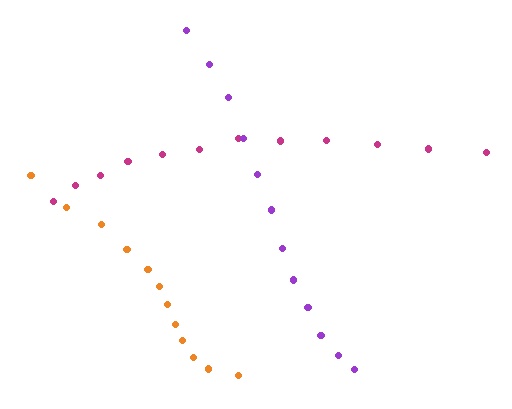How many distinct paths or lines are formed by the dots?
There are 3 distinct paths.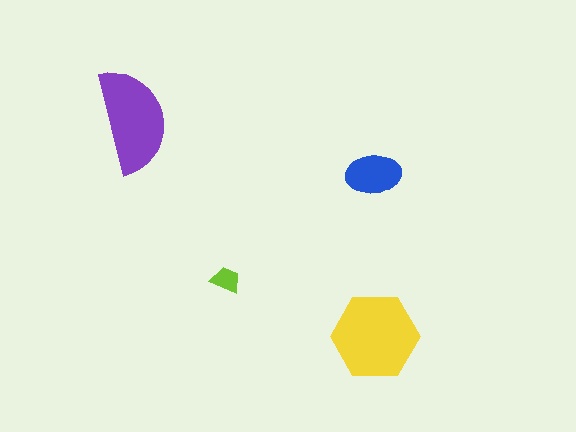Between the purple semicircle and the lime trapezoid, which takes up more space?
The purple semicircle.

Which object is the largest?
The yellow hexagon.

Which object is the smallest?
The lime trapezoid.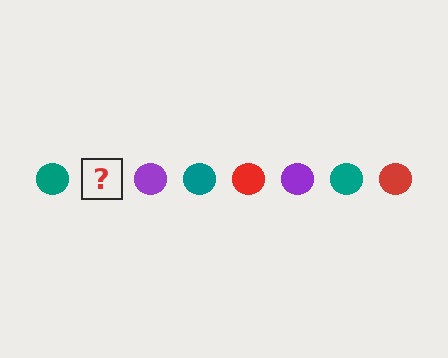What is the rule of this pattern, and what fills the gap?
The rule is that the pattern cycles through teal, red, purple circles. The gap should be filled with a red circle.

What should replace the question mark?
The question mark should be replaced with a red circle.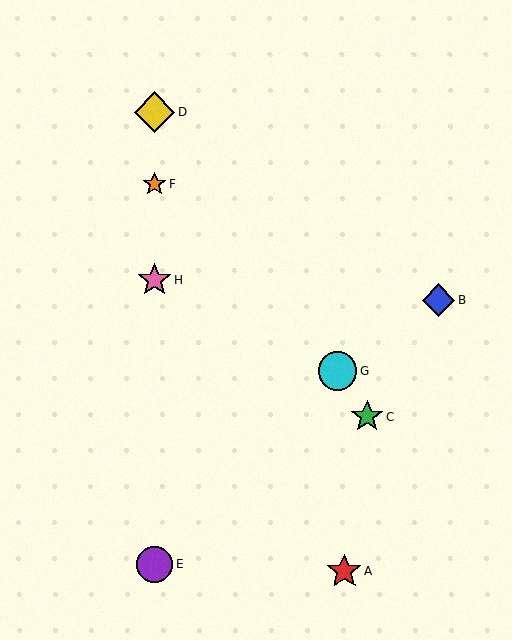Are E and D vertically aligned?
Yes, both are at x≈155.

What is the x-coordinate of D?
Object D is at x≈154.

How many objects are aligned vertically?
4 objects (D, E, F, H) are aligned vertically.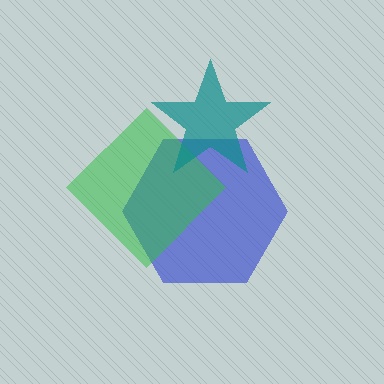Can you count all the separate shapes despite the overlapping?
Yes, there are 3 separate shapes.